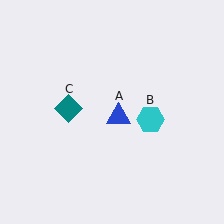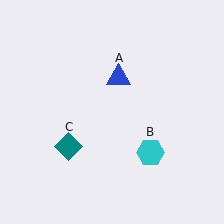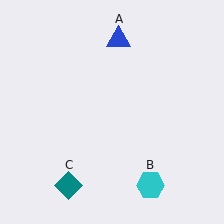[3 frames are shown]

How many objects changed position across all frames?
3 objects changed position: blue triangle (object A), cyan hexagon (object B), teal diamond (object C).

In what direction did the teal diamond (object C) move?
The teal diamond (object C) moved down.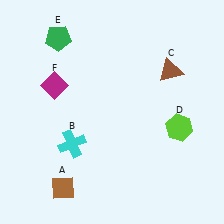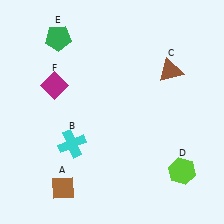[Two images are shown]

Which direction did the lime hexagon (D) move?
The lime hexagon (D) moved down.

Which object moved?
The lime hexagon (D) moved down.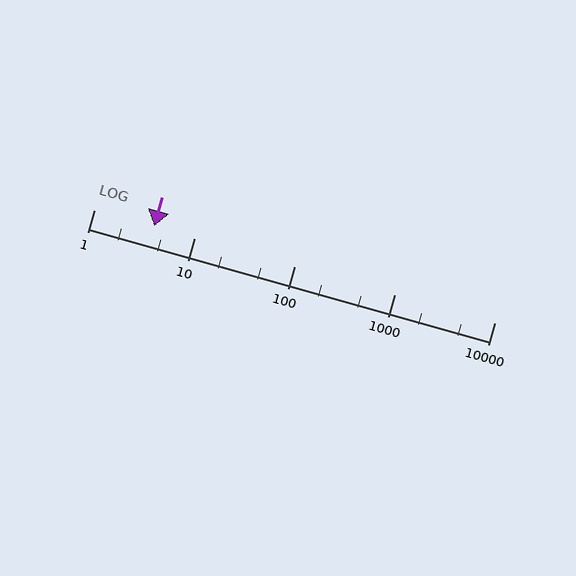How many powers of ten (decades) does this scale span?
The scale spans 4 decades, from 1 to 10000.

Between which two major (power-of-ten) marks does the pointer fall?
The pointer is between 1 and 10.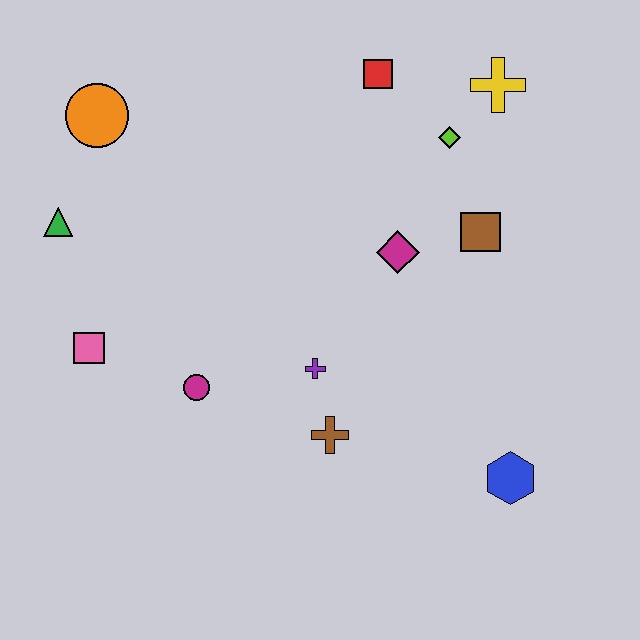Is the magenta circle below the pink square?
Yes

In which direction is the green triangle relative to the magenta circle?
The green triangle is above the magenta circle.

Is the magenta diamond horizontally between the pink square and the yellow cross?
Yes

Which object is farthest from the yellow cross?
The pink square is farthest from the yellow cross.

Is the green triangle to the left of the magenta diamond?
Yes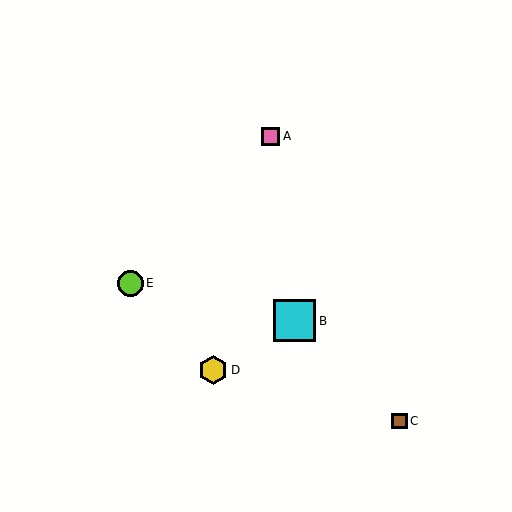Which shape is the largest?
The cyan square (labeled B) is the largest.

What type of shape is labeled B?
Shape B is a cyan square.